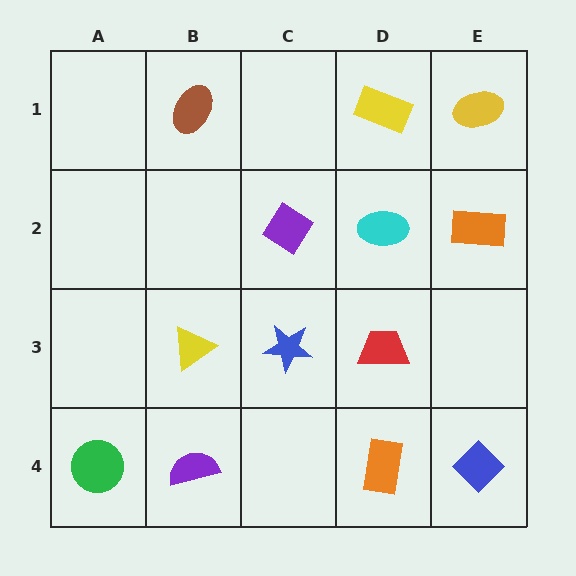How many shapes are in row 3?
3 shapes.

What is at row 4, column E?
A blue diamond.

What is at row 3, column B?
A yellow triangle.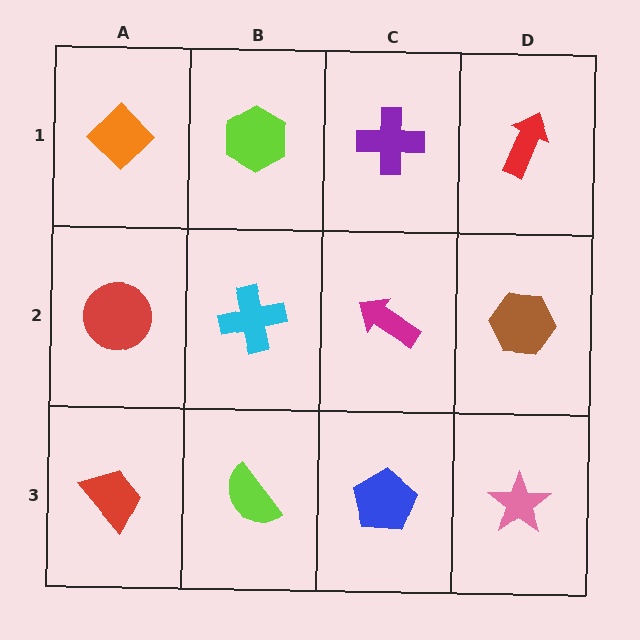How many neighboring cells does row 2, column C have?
4.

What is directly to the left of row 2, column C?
A cyan cross.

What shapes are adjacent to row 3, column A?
A red circle (row 2, column A), a lime semicircle (row 3, column B).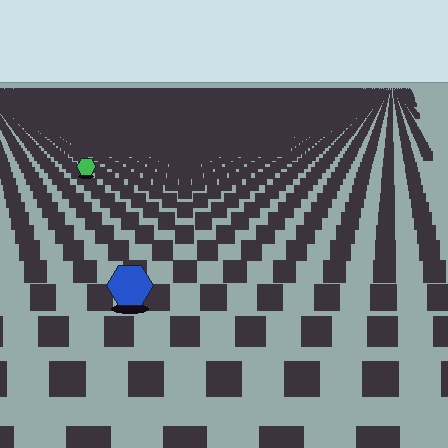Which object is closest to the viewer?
The blue hexagon is closest. The texture marks near it are larger and more spread out.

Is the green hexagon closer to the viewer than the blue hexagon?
No. The blue hexagon is closer — you can tell from the texture gradient: the ground texture is coarser near it.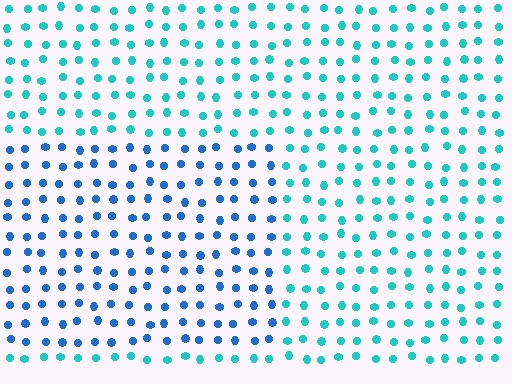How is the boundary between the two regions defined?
The boundary is defined purely by a slight shift in hue (about 35 degrees). Spacing, size, and orientation are identical on both sides.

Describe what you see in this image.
The image is filled with small cyan elements in a uniform arrangement. A rectangle-shaped region is visible where the elements are tinted to a slightly different hue, forming a subtle color boundary.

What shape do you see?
I see a rectangle.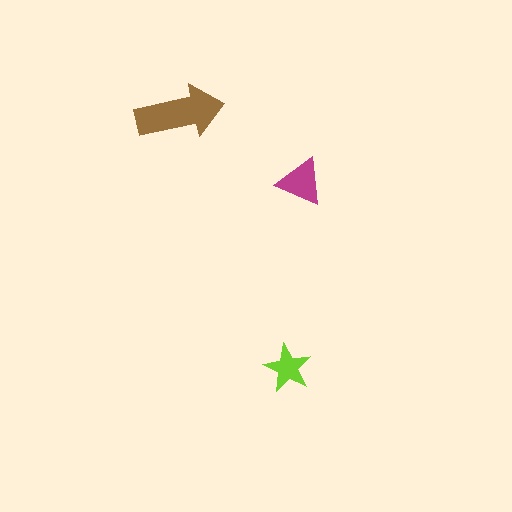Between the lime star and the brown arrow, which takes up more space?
The brown arrow.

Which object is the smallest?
The lime star.